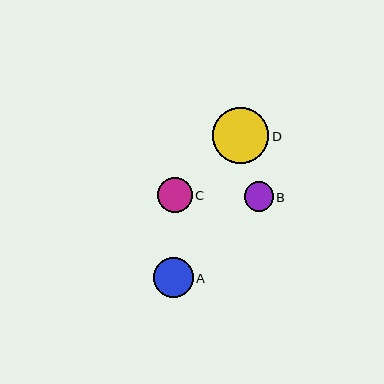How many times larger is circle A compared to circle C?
Circle A is approximately 1.1 times the size of circle C.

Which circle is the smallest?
Circle B is the smallest with a size of approximately 29 pixels.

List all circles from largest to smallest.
From largest to smallest: D, A, C, B.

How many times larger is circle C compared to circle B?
Circle C is approximately 1.2 times the size of circle B.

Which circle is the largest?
Circle D is the largest with a size of approximately 56 pixels.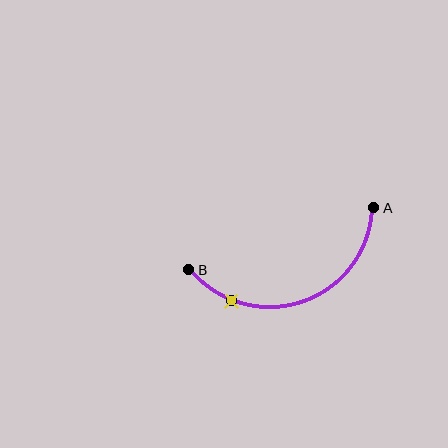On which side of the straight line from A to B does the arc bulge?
The arc bulges below the straight line connecting A and B.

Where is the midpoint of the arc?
The arc midpoint is the point on the curve farthest from the straight line joining A and B. It sits below that line.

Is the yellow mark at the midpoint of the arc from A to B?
No. The yellow mark lies on the arc but is closer to endpoint B. The arc midpoint would be at the point on the curve equidistant along the arc from both A and B.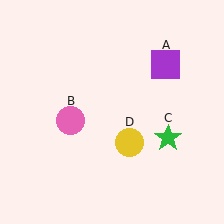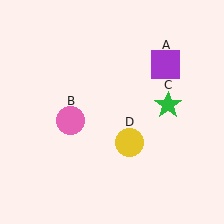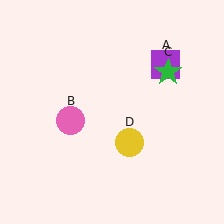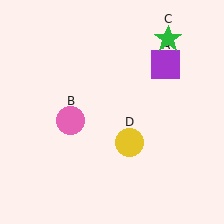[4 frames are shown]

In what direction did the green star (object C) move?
The green star (object C) moved up.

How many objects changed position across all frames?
1 object changed position: green star (object C).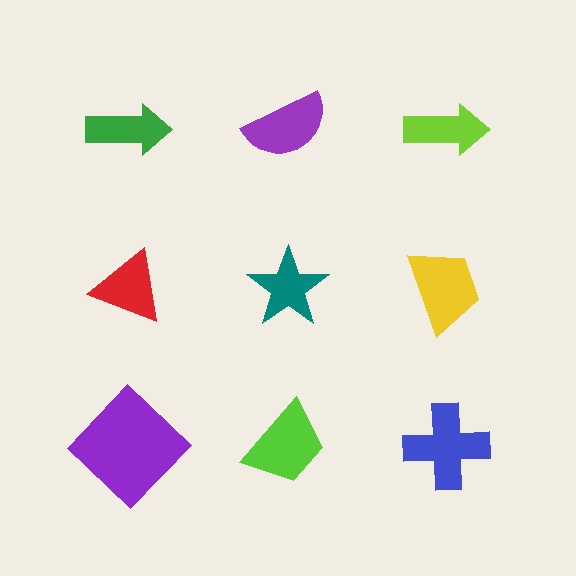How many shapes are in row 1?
3 shapes.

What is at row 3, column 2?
A lime trapezoid.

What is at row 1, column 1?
A green arrow.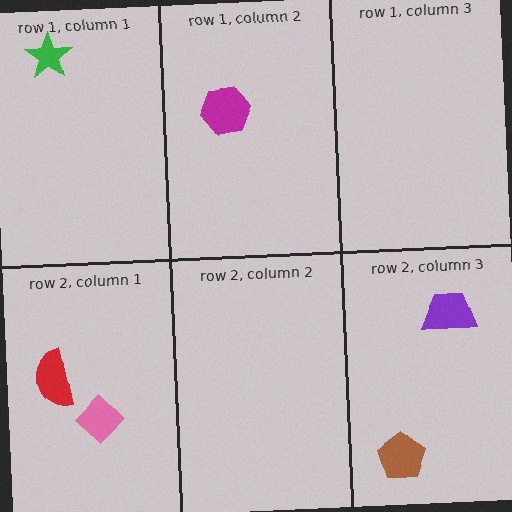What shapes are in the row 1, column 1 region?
The green star.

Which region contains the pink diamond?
The row 2, column 1 region.